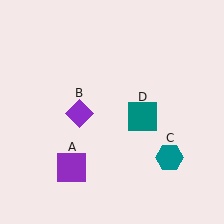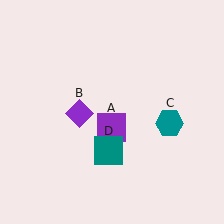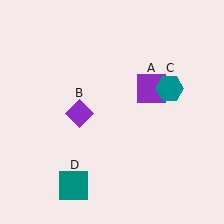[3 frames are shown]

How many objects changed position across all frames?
3 objects changed position: purple square (object A), teal hexagon (object C), teal square (object D).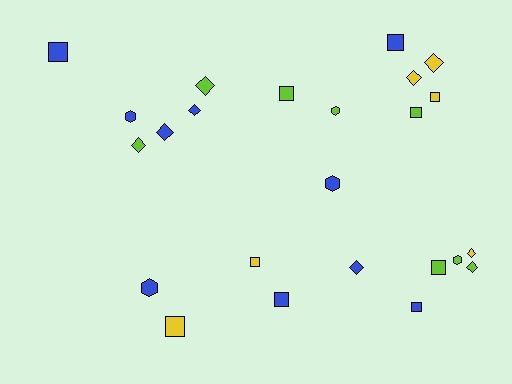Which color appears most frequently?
Blue, with 10 objects.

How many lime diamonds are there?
There are 3 lime diamonds.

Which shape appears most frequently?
Square, with 10 objects.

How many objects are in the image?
There are 24 objects.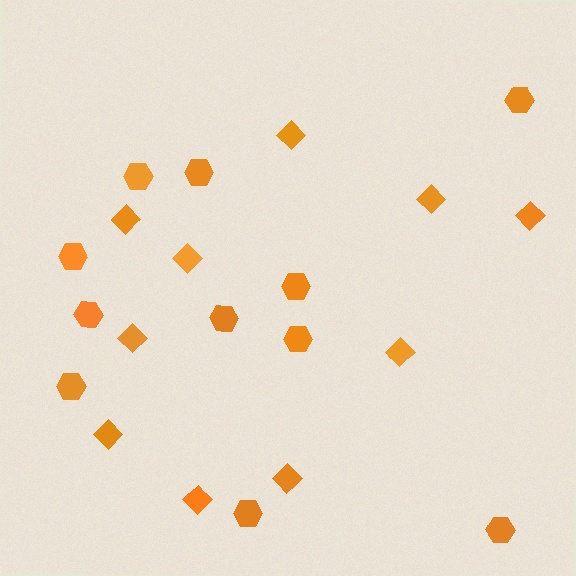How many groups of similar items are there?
There are 2 groups: one group of diamonds (10) and one group of hexagons (11).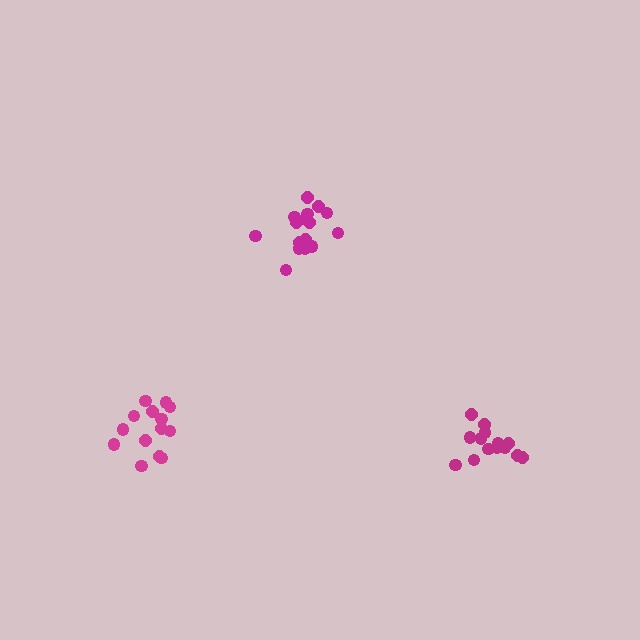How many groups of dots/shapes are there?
There are 3 groups.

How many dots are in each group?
Group 1: 14 dots, Group 2: 14 dots, Group 3: 16 dots (44 total).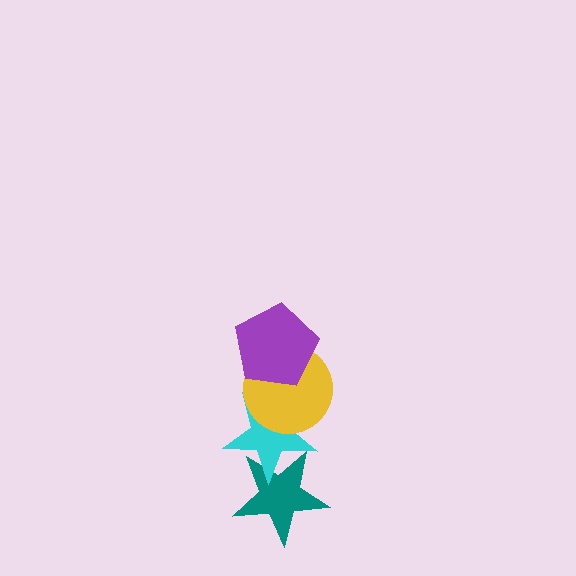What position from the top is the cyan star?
The cyan star is 3rd from the top.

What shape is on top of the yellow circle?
The purple pentagon is on top of the yellow circle.